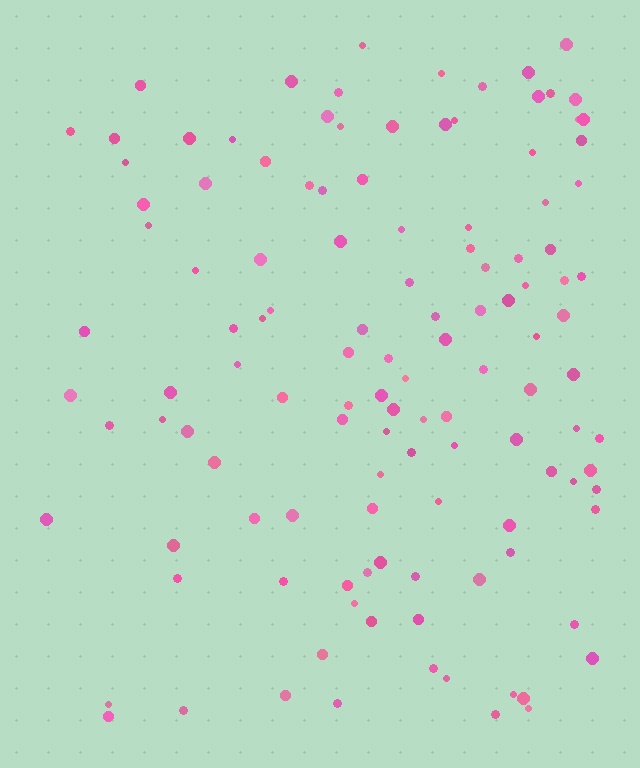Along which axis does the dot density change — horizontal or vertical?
Horizontal.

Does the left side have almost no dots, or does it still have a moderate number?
Still a moderate number, just noticeably fewer than the right.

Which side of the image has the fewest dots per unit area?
The left.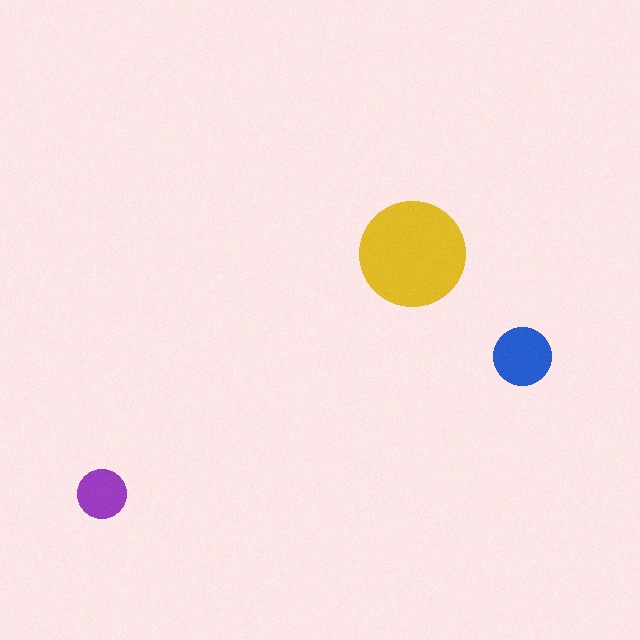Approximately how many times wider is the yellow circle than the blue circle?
About 2 times wider.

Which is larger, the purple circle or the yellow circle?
The yellow one.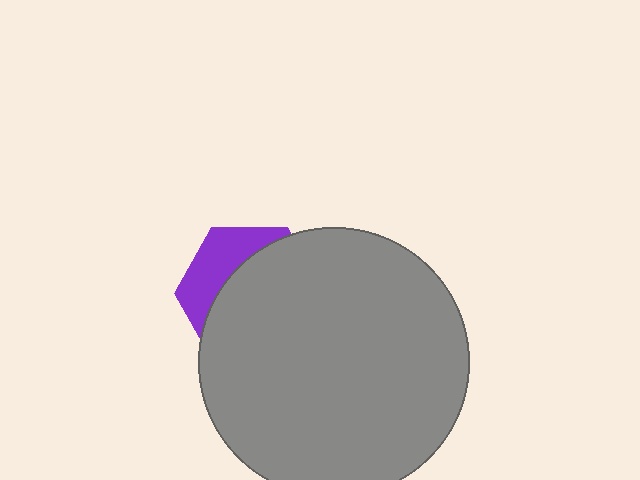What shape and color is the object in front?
The object in front is a gray circle.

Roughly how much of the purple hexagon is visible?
A small part of it is visible (roughly 31%).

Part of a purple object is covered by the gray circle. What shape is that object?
It is a hexagon.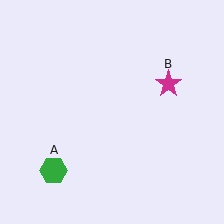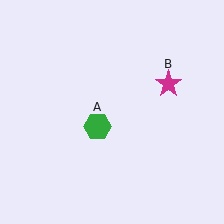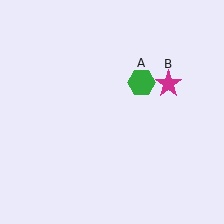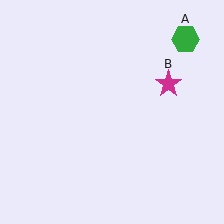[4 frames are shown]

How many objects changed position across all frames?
1 object changed position: green hexagon (object A).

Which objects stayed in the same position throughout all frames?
Magenta star (object B) remained stationary.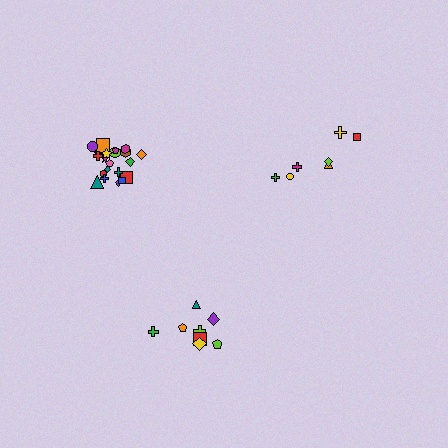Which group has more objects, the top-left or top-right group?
The top-left group.